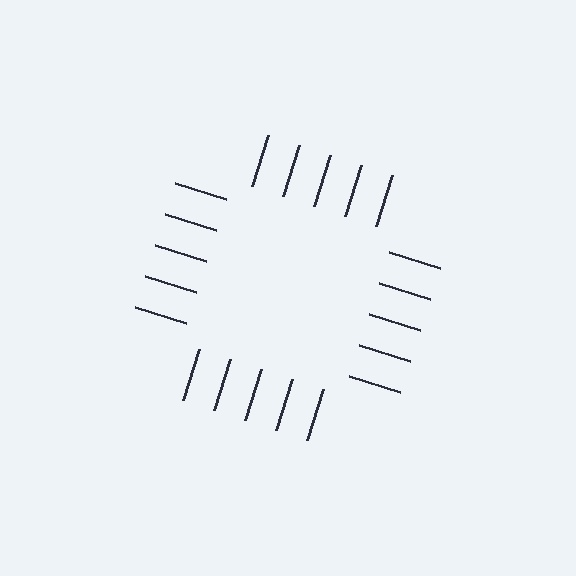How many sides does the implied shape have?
4 sides — the line-ends trace a square.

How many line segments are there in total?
20 — 5 along each of the 4 edges.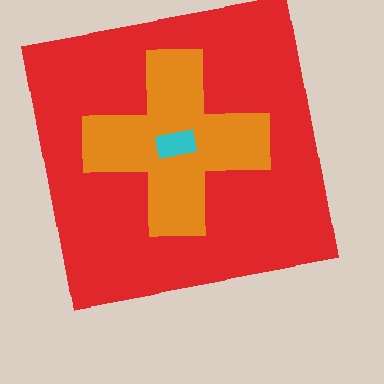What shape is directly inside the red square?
The orange cross.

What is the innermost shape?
The cyan rectangle.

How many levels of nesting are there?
3.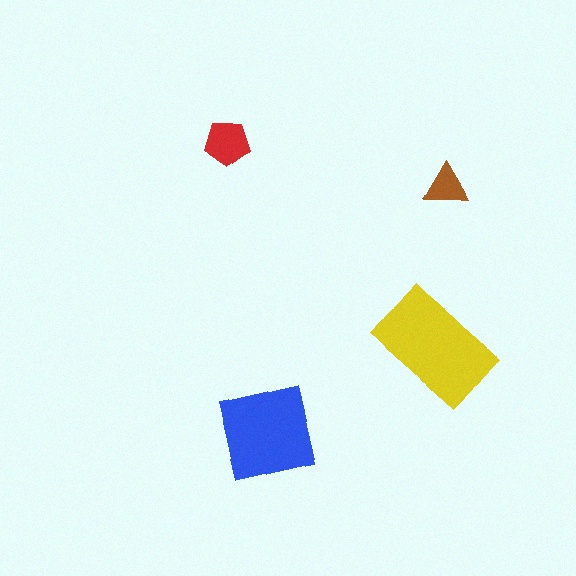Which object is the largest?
The yellow rectangle.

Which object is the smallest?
The brown triangle.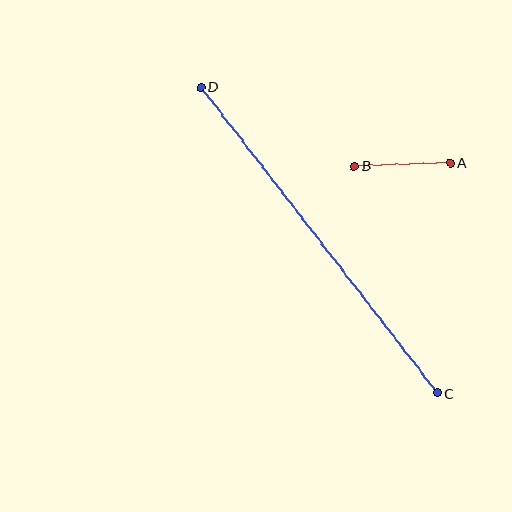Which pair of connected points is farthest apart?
Points C and D are farthest apart.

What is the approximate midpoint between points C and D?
The midpoint is at approximately (319, 240) pixels.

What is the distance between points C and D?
The distance is approximately 387 pixels.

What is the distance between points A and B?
The distance is approximately 96 pixels.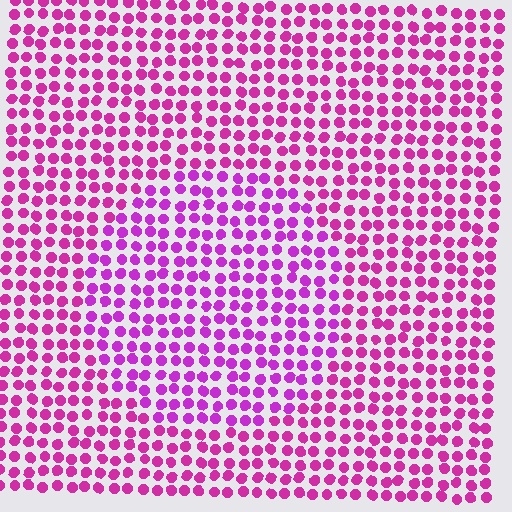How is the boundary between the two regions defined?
The boundary is defined purely by a slight shift in hue (about 20 degrees). Spacing, size, and orientation are identical on both sides.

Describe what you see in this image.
The image is filled with small magenta elements in a uniform arrangement. A circle-shaped region is visible where the elements are tinted to a slightly different hue, forming a subtle color boundary.